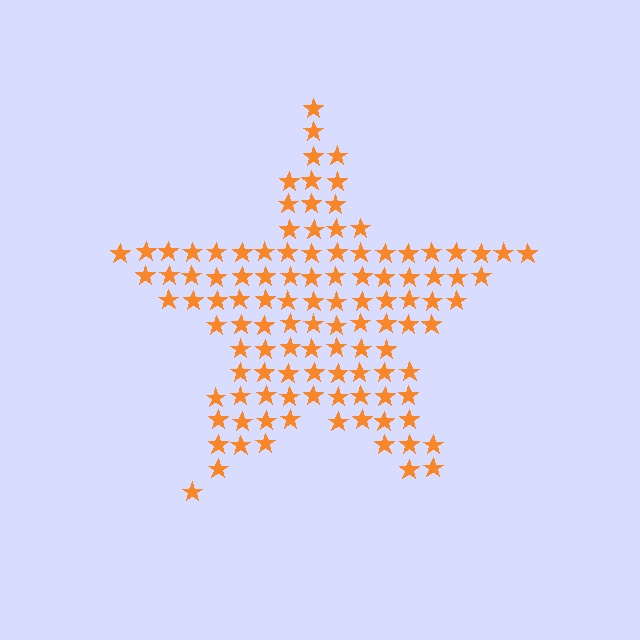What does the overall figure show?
The overall figure shows a star.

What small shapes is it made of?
It is made of small stars.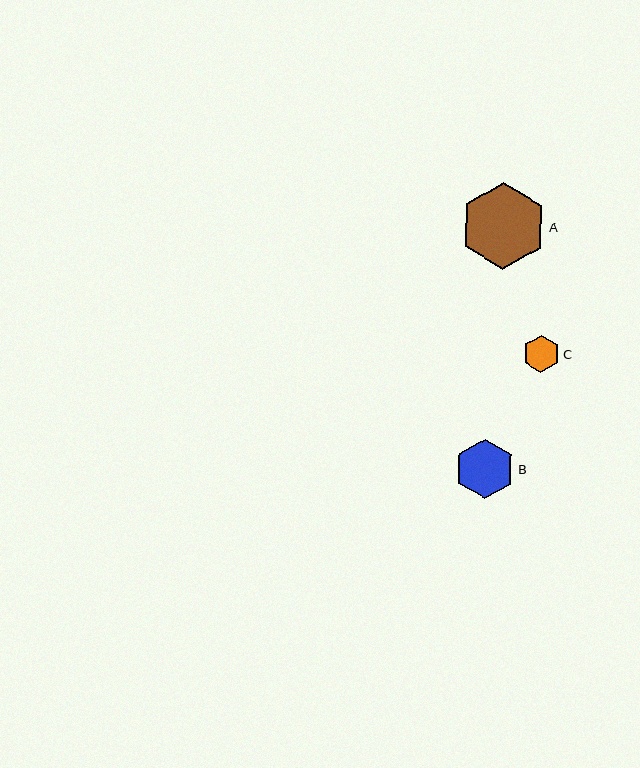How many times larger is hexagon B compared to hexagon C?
Hexagon B is approximately 1.6 times the size of hexagon C.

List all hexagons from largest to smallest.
From largest to smallest: A, B, C.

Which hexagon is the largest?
Hexagon A is the largest with a size of approximately 87 pixels.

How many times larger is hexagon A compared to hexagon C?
Hexagon A is approximately 2.3 times the size of hexagon C.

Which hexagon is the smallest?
Hexagon C is the smallest with a size of approximately 37 pixels.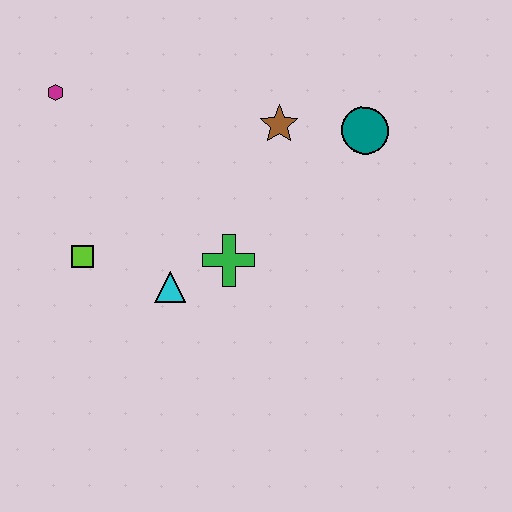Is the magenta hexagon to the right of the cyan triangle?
No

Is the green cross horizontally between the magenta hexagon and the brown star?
Yes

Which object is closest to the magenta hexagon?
The lime square is closest to the magenta hexagon.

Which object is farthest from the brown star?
The lime square is farthest from the brown star.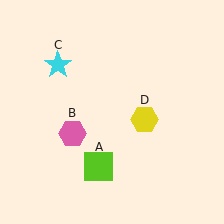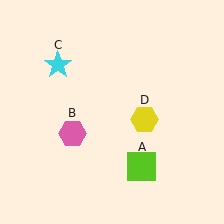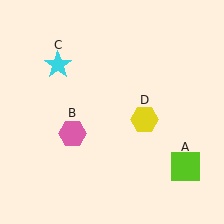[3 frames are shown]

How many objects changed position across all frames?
1 object changed position: lime square (object A).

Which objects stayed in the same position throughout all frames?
Pink hexagon (object B) and cyan star (object C) and yellow hexagon (object D) remained stationary.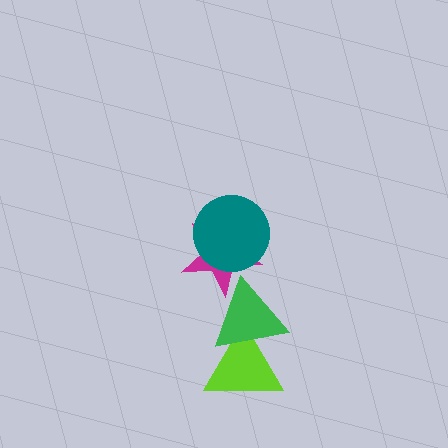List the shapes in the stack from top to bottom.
From top to bottom: the teal circle, the magenta star, the green triangle, the lime triangle.